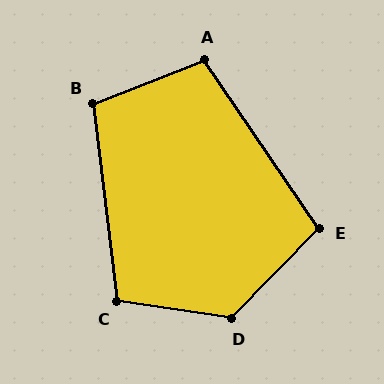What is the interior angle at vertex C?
Approximately 106 degrees (obtuse).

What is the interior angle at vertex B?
Approximately 105 degrees (obtuse).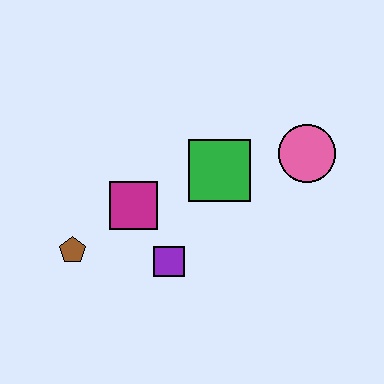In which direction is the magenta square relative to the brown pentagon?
The magenta square is to the right of the brown pentagon.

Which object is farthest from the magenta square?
The pink circle is farthest from the magenta square.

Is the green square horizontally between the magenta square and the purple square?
No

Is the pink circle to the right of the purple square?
Yes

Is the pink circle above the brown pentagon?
Yes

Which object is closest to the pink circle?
The green square is closest to the pink circle.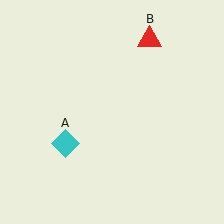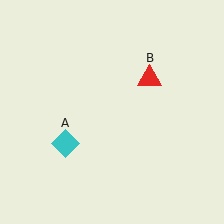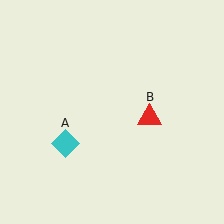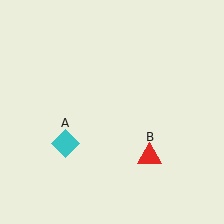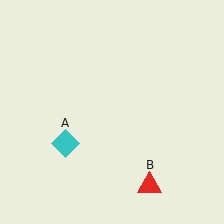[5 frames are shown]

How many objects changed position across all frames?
1 object changed position: red triangle (object B).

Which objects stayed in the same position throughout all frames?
Cyan diamond (object A) remained stationary.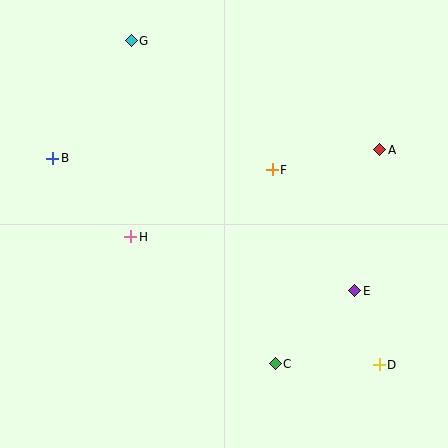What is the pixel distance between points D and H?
The distance between D and H is 280 pixels.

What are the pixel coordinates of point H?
Point H is at (131, 237).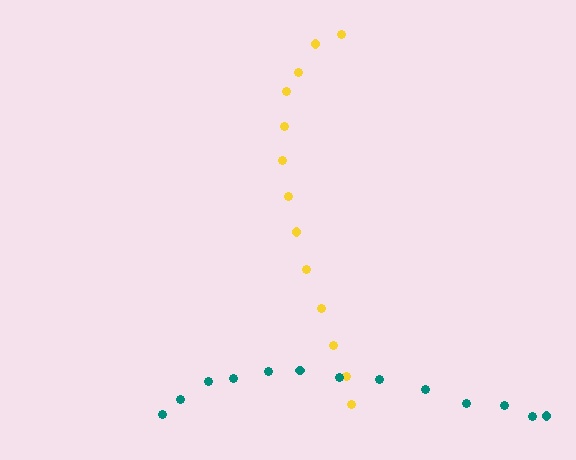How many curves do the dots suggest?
There are 2 distinct paths.